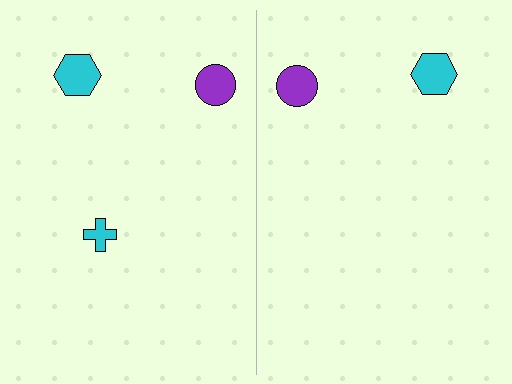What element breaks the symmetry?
A cyan cross is missing from the right side.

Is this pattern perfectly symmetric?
No, the pattern is not perfectly symmetric. A cyan cross is missing from the right side.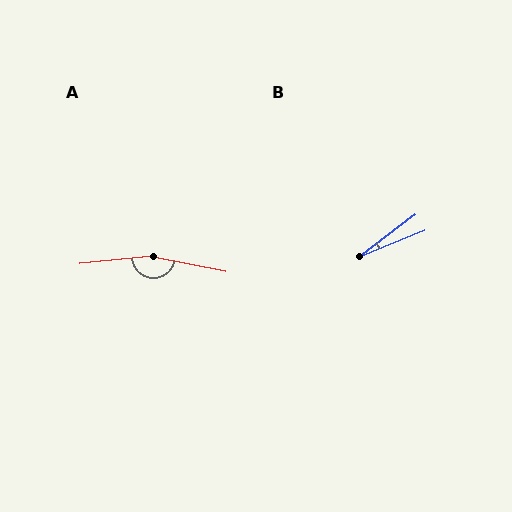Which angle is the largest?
A, at approximately 164 degrees.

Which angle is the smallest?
B, at approximately 15 degrees.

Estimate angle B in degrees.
Approximately 15 degrees.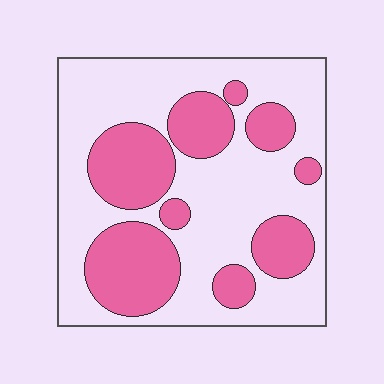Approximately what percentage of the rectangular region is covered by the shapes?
Approximately 35%.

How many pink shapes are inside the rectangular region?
9.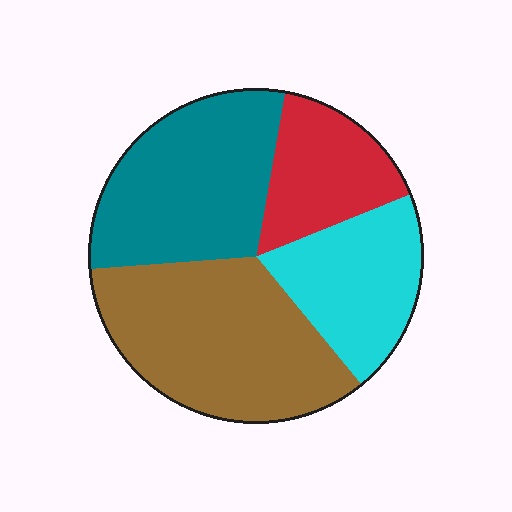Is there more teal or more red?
Teal.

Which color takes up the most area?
Brown, at roughly 35%.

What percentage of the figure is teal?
Teal covers around 30% of the figure.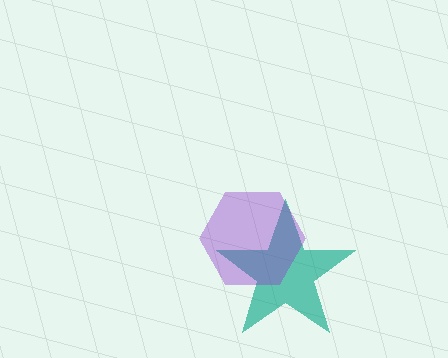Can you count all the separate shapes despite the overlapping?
Yes, there are 2 separate shapes.